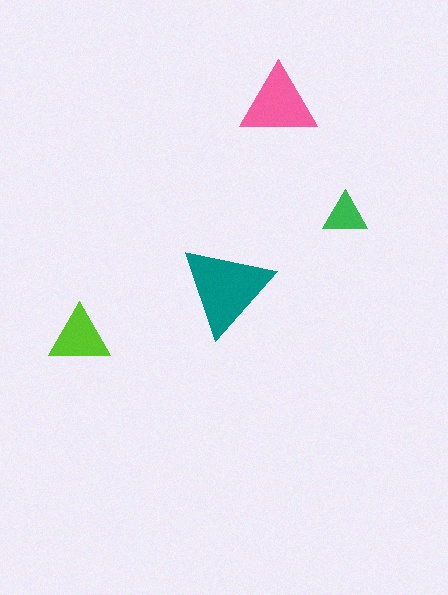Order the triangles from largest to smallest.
the teal one, the pink one, the lime one, the green one.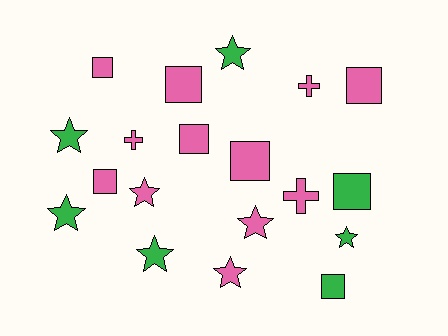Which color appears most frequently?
Pink, with 12 objects.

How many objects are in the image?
There are 19 objects.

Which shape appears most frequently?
Square, with 8 objects.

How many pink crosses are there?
There are 3 pink crosses.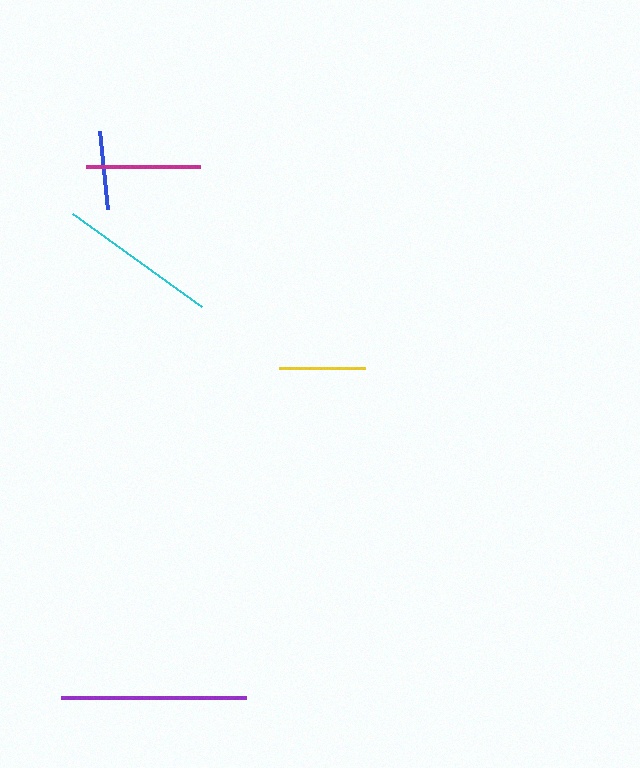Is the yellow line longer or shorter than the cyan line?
The cyan line is longer than the yellow line.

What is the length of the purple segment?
The purple segment is approximately 184 pixels long.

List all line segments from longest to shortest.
From longest to shortest: purple, cyan, magenta, yellow, blue.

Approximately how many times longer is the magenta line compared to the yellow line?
The magenta line is approximately 1.3 times the length of the yellow line.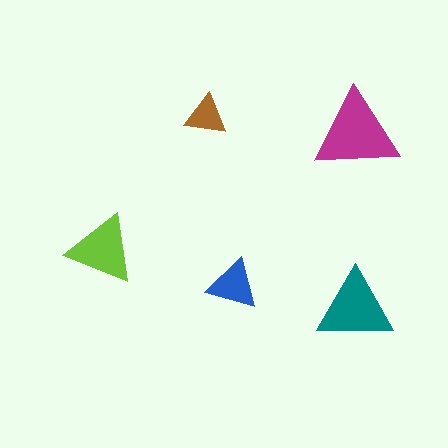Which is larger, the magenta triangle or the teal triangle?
The magenta one.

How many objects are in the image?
There are 5 objects in the image.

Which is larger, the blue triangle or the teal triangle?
The teal one.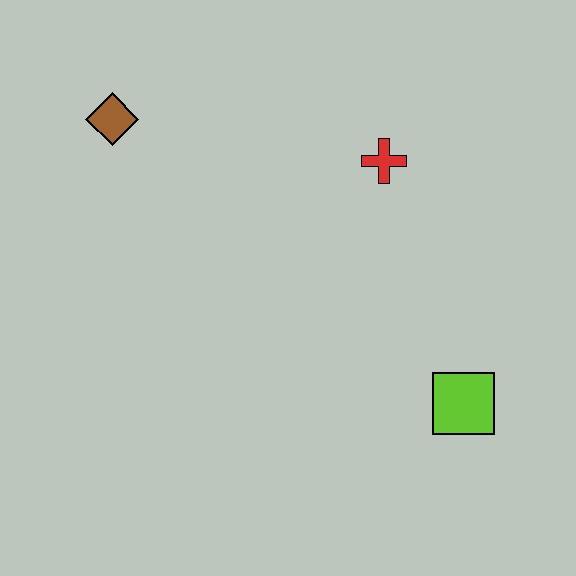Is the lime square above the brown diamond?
No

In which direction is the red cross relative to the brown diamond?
The red cross is to the right of the brown diamond.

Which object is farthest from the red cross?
The brown diamond is farthest from the red cross.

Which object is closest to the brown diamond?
The red cross is closest to the brown diamond.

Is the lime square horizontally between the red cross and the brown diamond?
No